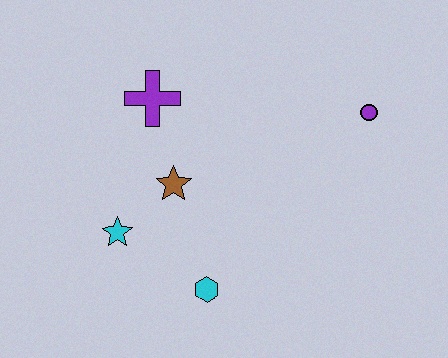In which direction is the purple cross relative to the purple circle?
The purple cross is to the left of the purple circle.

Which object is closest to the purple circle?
The brown star is closest to the purple circle.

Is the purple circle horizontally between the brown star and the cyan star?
No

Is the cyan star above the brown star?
No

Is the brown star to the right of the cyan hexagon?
No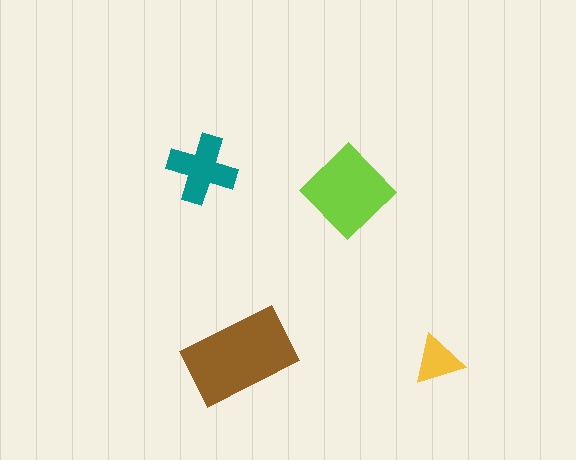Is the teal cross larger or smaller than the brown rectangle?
Smaller.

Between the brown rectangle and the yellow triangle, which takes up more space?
The brown rectangle.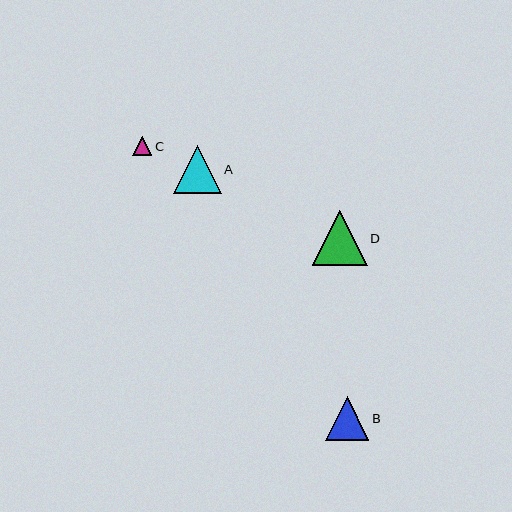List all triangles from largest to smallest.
From largest to smallest: D, A, B, C.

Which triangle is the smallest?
Triangle C is the smallest with a size of approximately 19 pixels.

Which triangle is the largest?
Triangle D is the largest with a size of approximately 55 pixels.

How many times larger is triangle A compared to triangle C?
Triangle A is approximately 2.5 times the size of triangle C.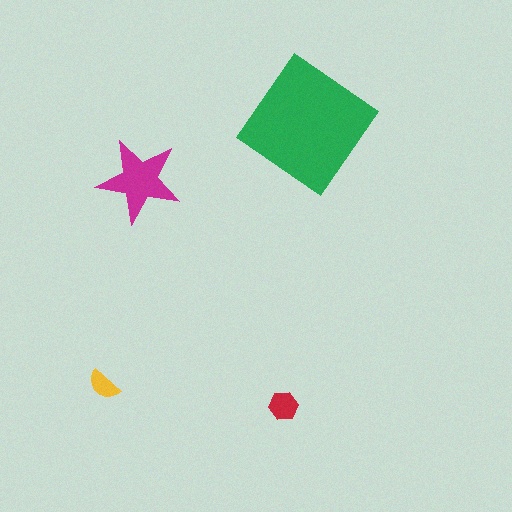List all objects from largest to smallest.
The green diamond, the magenta star, the red hexagon, the yellow semicircle.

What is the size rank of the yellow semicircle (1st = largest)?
4th.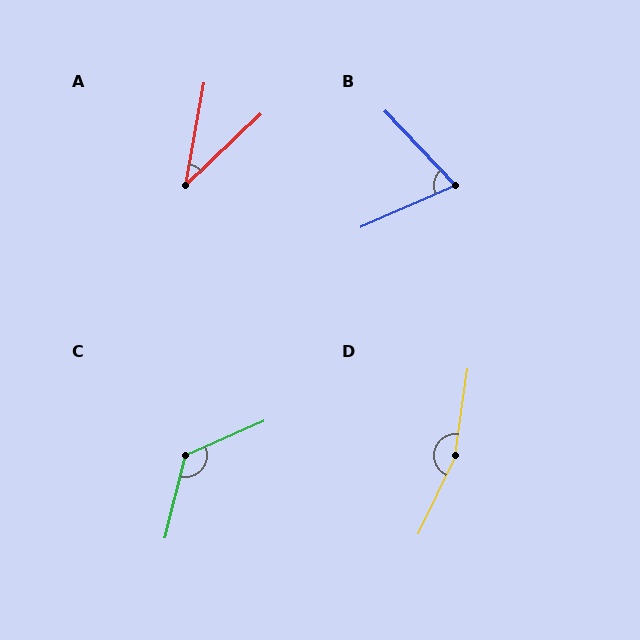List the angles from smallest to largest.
A (37°), B (70°), C (128°), D (163°).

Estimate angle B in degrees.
Approximately 70 degrees.